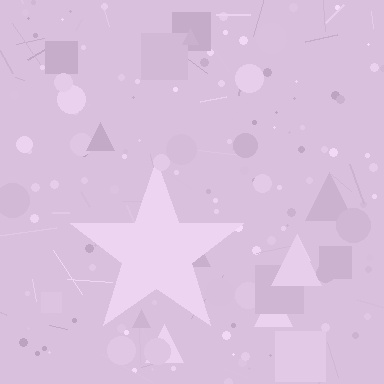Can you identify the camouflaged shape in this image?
The camouflaged shape is a star.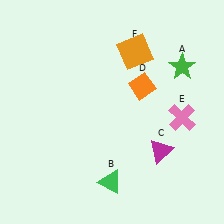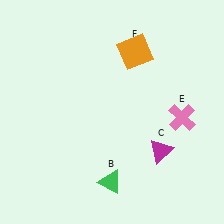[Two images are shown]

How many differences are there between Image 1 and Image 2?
There are 2 differences between the two images.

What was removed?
The green star (A), the orange diamond (D) were removed in Image 2.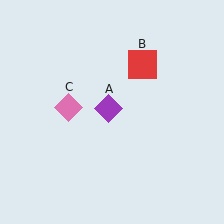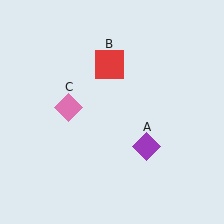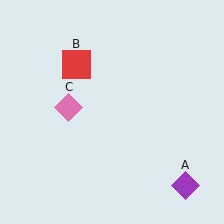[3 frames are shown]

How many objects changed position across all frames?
2 objects changed position: purple diamond (object A), red square (object B).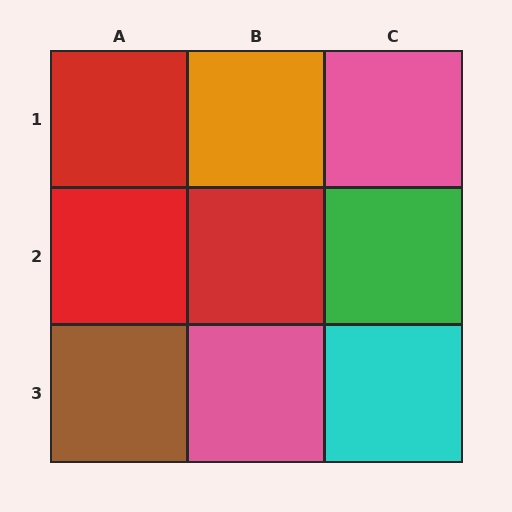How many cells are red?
3 cells are red.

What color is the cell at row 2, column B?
Red.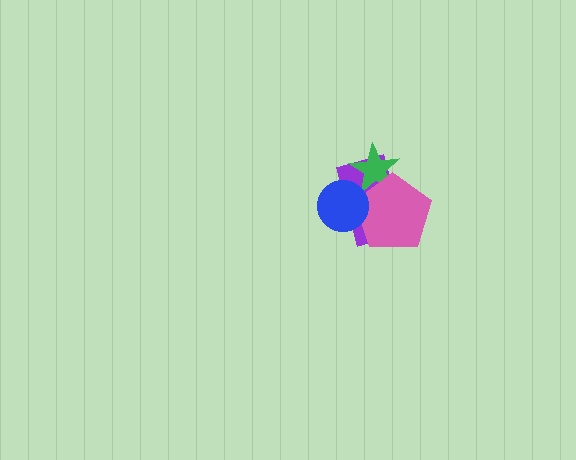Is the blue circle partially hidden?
No, no other shape covers it.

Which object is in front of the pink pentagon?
The blue circle is in front of the pink pentagon.